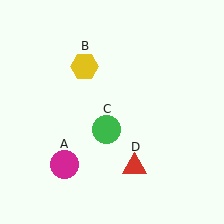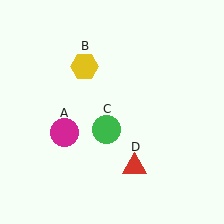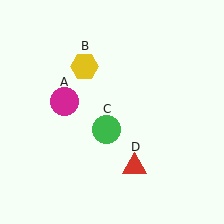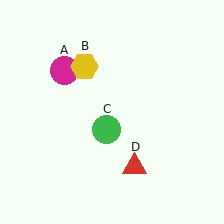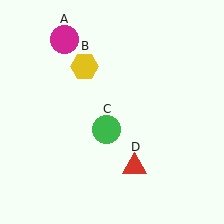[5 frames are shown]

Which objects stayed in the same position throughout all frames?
Yellow hexagon (object B) and green circle (object C) and red triangle (object D) remained stationary.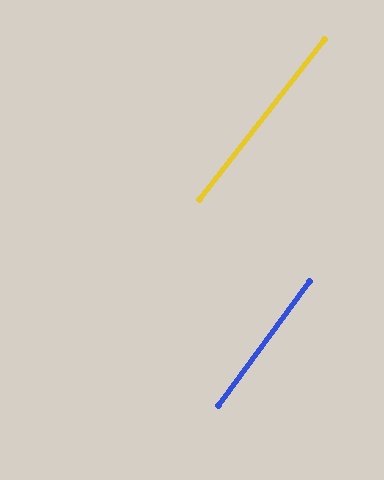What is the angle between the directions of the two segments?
Approximately 2 degrees.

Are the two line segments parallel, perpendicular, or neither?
Parallel — their directions differ by only 1.8°.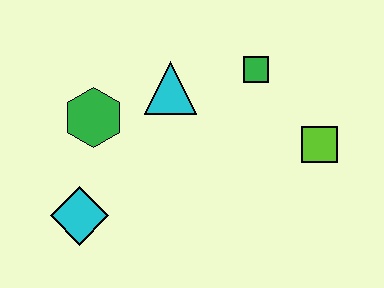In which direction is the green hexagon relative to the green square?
The green hexagon is to the left of the green square.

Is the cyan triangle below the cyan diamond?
No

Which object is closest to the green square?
The cyan triangle is closest to the green square.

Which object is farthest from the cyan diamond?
The lime square is farthest from the cyan diamond.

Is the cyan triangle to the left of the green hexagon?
No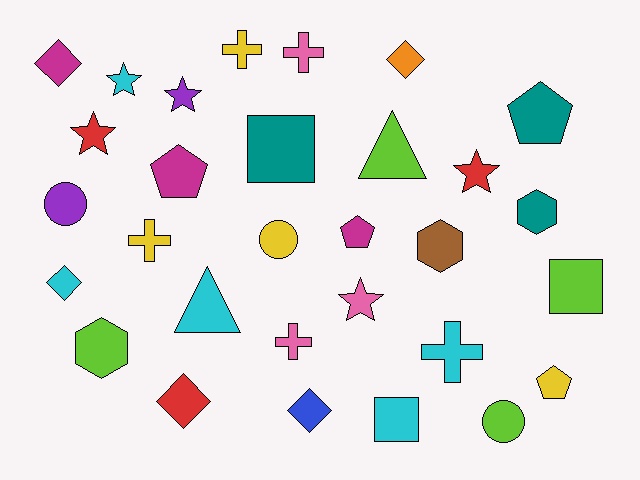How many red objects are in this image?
There are 3 red objects.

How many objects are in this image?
There are 30 objects.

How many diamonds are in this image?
There are 5 diamonds.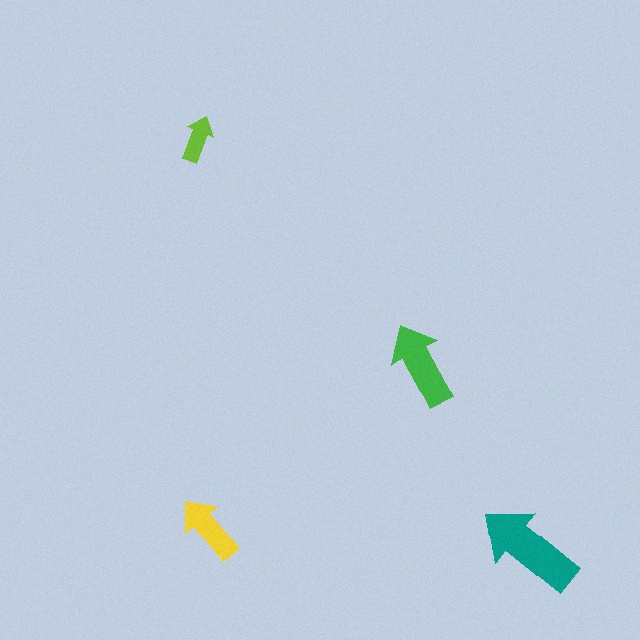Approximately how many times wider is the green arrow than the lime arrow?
About 2 times wider.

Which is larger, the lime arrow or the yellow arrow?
The yellow one.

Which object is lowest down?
The teal arrow is bottommost.